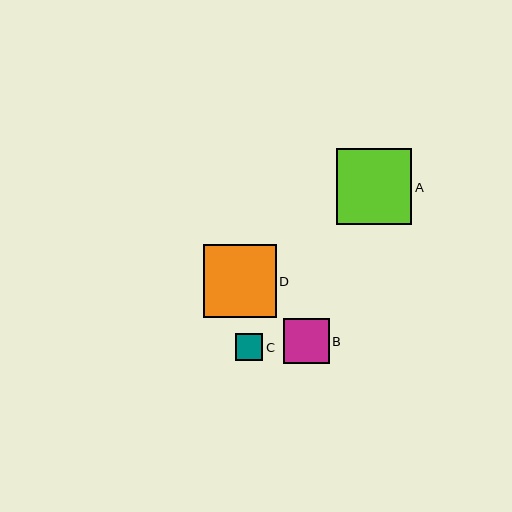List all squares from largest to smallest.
From largest to smallest: A, D, B, C.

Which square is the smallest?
Square C is the smallest with a size of approximately 28 pixels.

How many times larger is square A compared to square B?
Square A is approximately 1.7 times the size of square B.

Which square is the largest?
Square A is the largest with a size of approximately 75 pixels.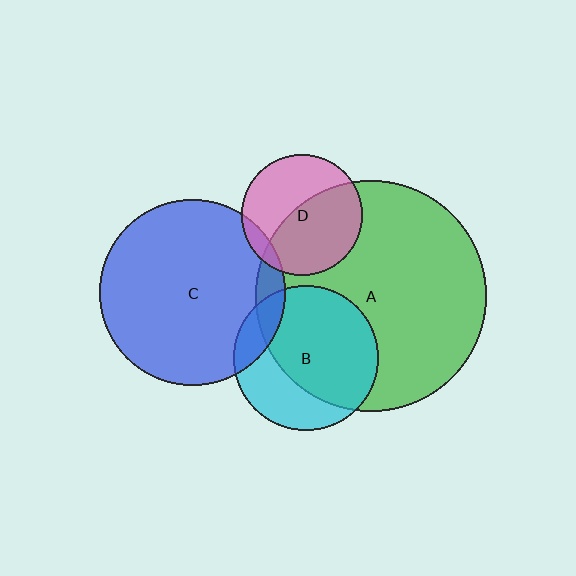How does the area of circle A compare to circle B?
Approximately 2.5 times.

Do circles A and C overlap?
Yes.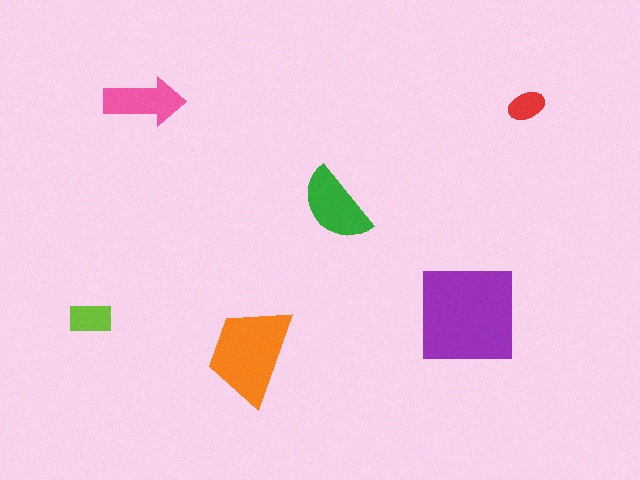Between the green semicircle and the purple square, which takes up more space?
The purple square.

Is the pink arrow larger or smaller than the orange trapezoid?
Smaller.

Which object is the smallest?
The red ellipse.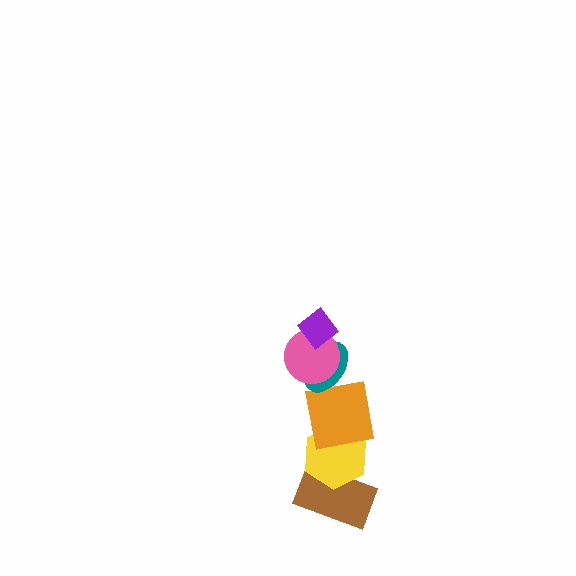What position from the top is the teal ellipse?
The teal ellipse is 3rd from the top.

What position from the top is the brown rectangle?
The brown rectangle is 6th from the top.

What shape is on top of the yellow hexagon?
The orange square is on top of the yellow hexagon.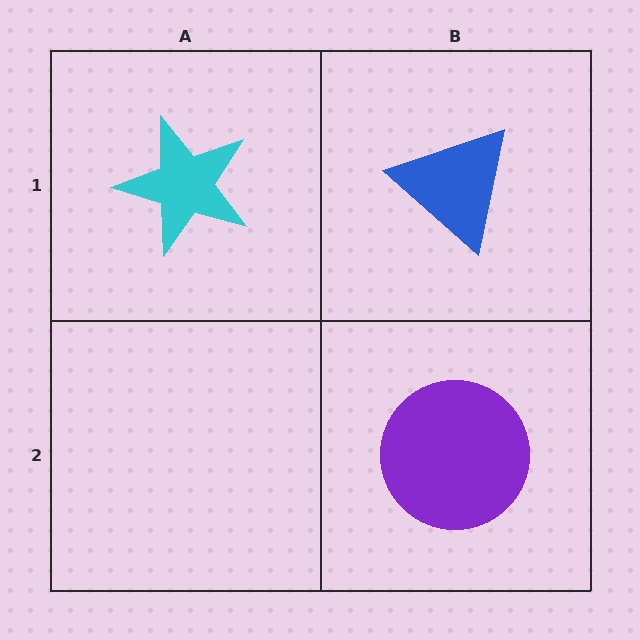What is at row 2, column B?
A purple circle.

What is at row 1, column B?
A blue triangle.